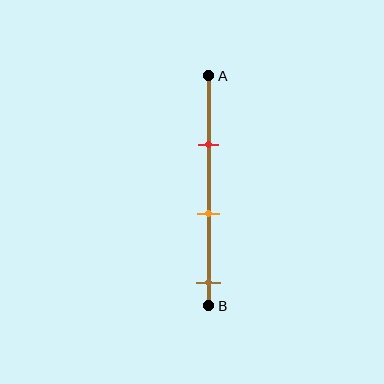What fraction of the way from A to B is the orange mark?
The orange mark is approximately 60% (0.6) of the way from A to B.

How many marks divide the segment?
There are 3 marks dividing the segment.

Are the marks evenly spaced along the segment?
Yes, the marks are approximately evenly spaced.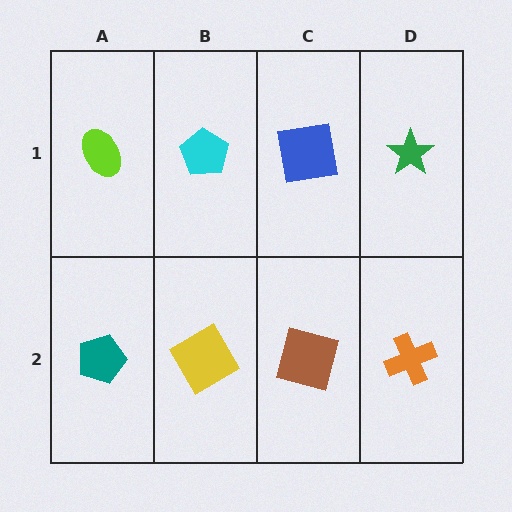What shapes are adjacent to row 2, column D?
A green star (row 1, column D), a brown square (row 2, column C).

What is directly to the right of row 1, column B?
A blue square.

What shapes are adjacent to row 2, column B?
A cyan pentagon (row 1, column B), a teal pentagon (row 2, column A), a brown square (row 2, column C).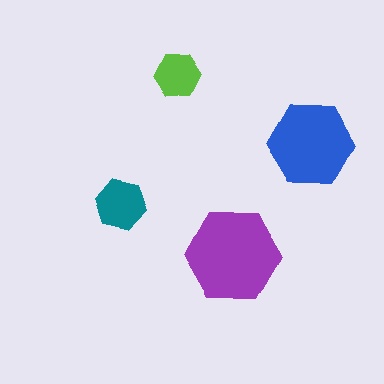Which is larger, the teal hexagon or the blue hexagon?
The blue one.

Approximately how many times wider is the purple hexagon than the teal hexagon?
About 2 times wider.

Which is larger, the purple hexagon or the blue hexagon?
The purple one.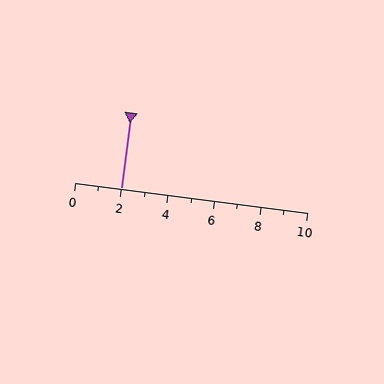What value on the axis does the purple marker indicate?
The marker indicates approximately 2.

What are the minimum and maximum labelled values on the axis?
The axis runs from 0 to 10.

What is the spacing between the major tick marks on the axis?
The major ticks are spaced 2 apart.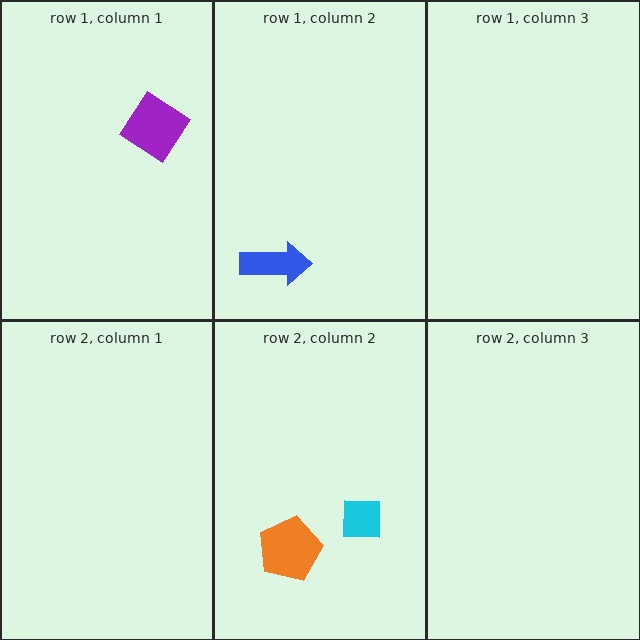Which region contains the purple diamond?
The row 1, column 1 region.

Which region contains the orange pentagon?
The row 2, column 2 region.